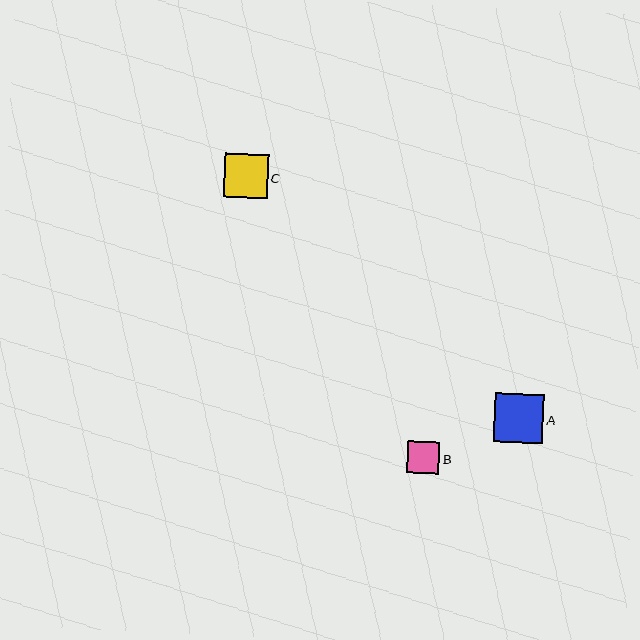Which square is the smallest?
Square B is the smallest with a size of approximately 32 pixels.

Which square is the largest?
Square A is the largest with a size of approximately 49 pixels.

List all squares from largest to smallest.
From largest to smallest: A, C, B.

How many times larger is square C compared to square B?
Square C is approximately 1.4 times the size of square B.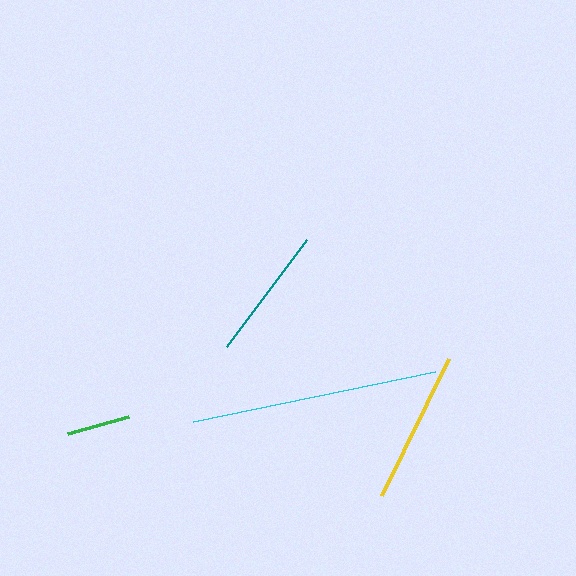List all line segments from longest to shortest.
From longest to shortest: cyan, yellow, teal, green.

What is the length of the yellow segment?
The yellow segment is approximately 152 pixels long.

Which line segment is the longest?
The cyan line is the longest at approximately 247 pixels.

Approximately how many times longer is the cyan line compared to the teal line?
The cyan line is approximately 1.9 times the length of the teal line.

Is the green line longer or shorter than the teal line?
The teal line is longer than the green line.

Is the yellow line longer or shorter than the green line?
The yellow line is longer than the green line.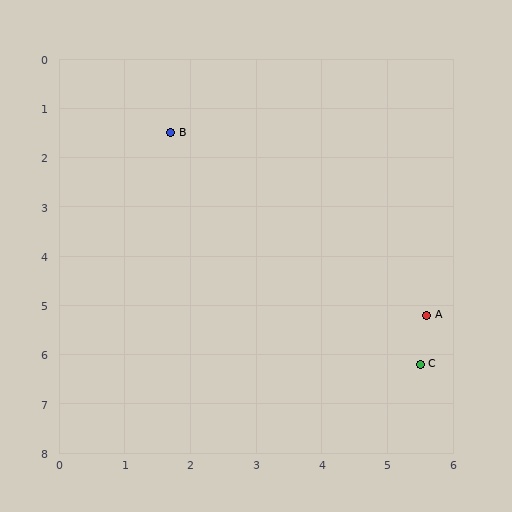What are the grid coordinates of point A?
Point A is at approximately (5.6, 5.2).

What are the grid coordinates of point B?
Point B is at approximately (1.7, 1.5).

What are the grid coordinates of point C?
Point C is at approximately (5.5, 6.2).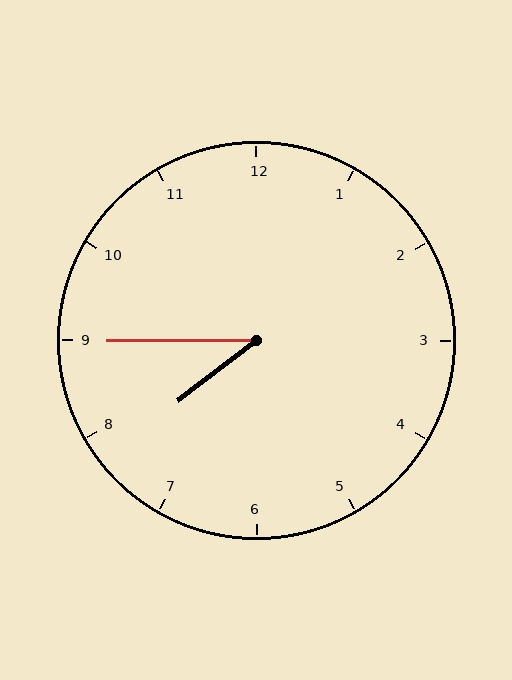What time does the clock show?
7:45.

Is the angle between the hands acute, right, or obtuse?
It is acute.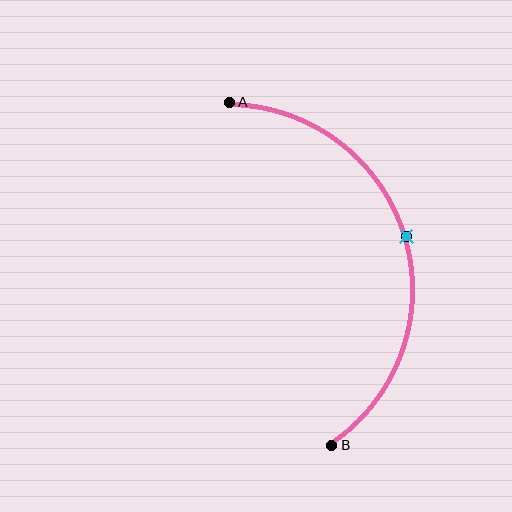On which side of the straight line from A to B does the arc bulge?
The arc bulges to the right of the straight line connecting A and B.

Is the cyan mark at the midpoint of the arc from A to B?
Yes. The cyan mark lies on the arc at equal arc-length from both A and B — it is the arc midpoint.